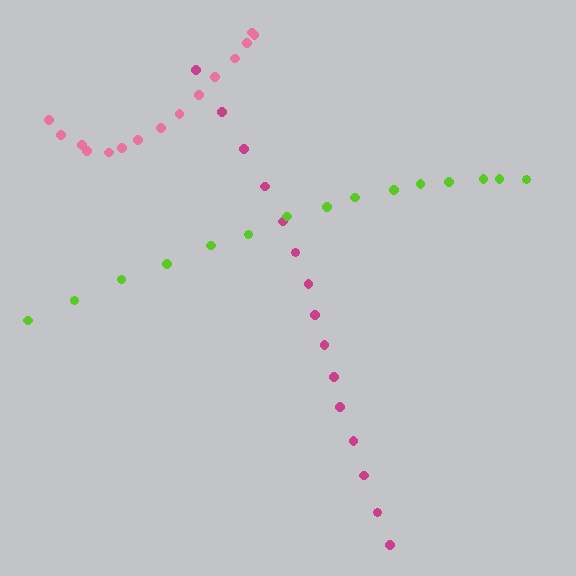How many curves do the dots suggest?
There are 3 distinct paths.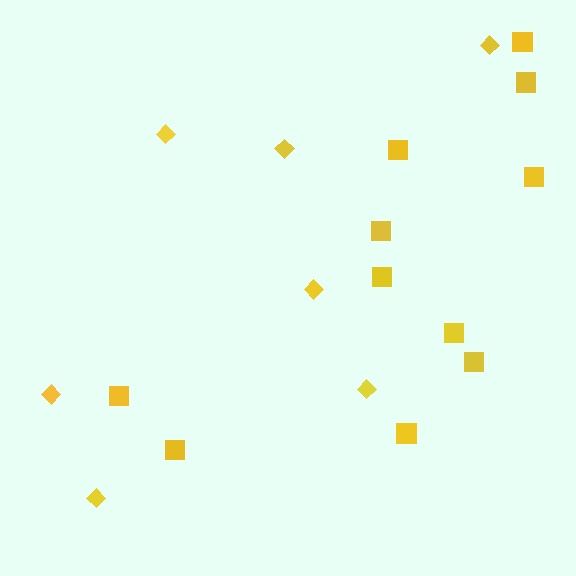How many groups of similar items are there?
There are 2 groups: one group of diamonds (7) and one group of squares (11).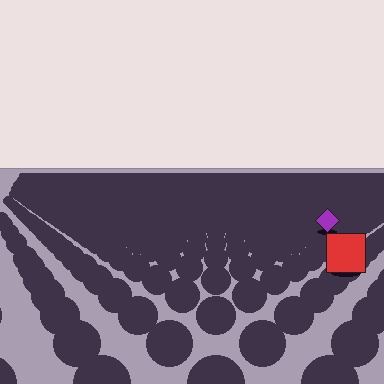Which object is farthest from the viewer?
The purple diamond is farthest from the viewer. It appears smaller and the ground texture around it is denser.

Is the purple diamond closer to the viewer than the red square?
No. The red square is closer — you can tell from the texture gradient: the ground texture is coarser near it.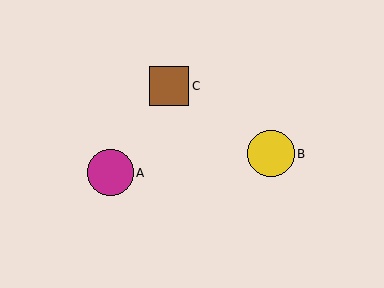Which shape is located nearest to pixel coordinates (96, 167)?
The magenta circle (labeled A) at (110, 173) is nearest to that location.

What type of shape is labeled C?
Shape C is a brown square.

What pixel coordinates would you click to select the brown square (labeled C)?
Click at (169, 86) to select the brown square C.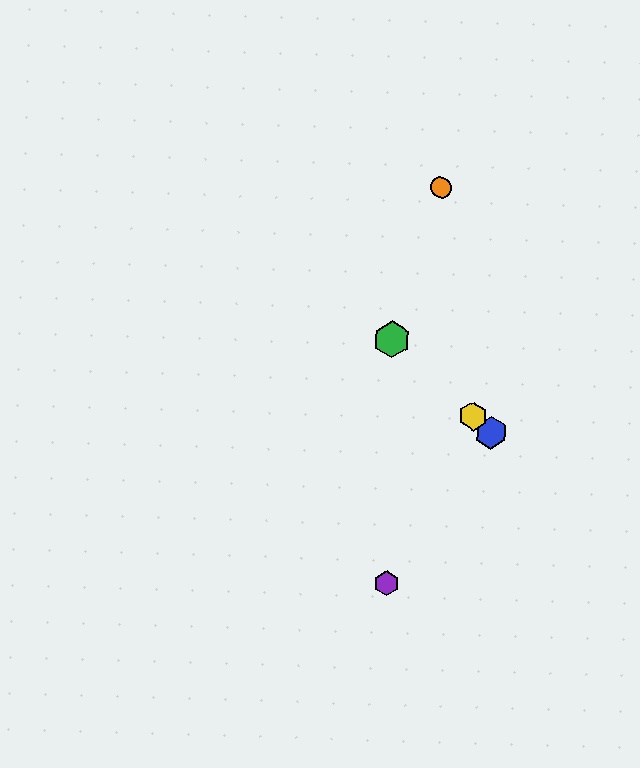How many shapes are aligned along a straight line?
4 shapes (the red circle, the blue hexagon, the green hexagon, the yellow hexagon) are aligned along a straight line.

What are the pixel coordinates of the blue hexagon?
The blue hexagon is at (491, 433).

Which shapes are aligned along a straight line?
The red circle, the blue hexagon, the green hexagon, the yellow hexagon are aligned along a straight line.